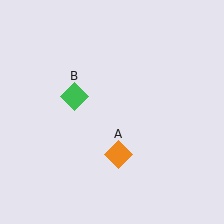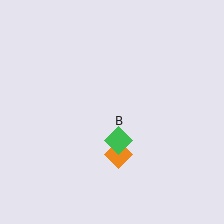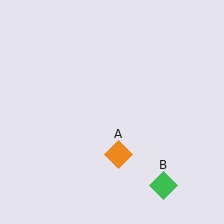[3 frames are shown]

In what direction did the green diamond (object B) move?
The green diamond (object B) moved down and to the right.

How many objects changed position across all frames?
1 object changed position: green diamond (object B).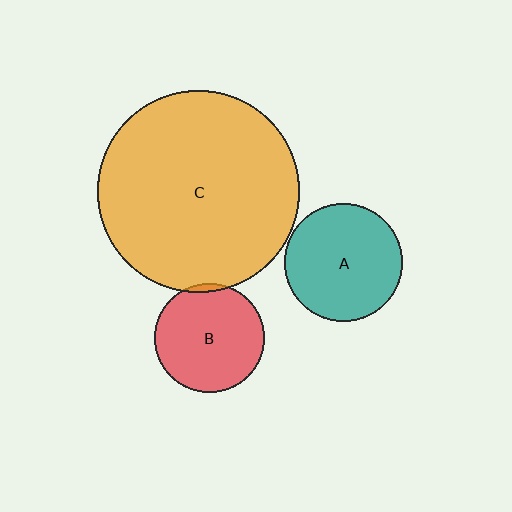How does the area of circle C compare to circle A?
Approximately 3.0 times.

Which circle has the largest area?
Circle C (orange).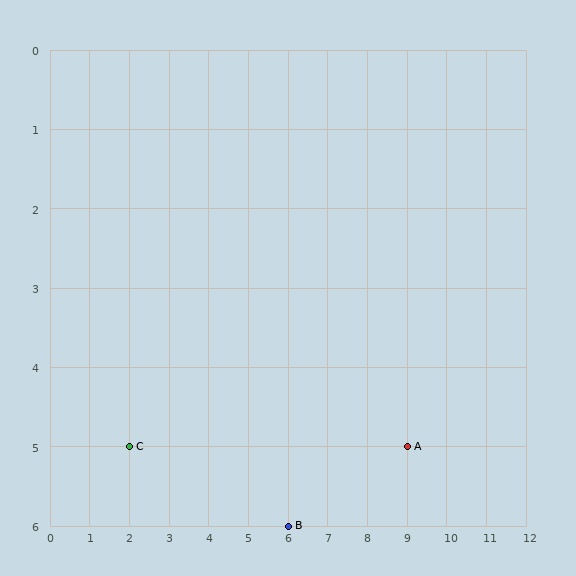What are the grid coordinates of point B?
Point B is at grid coordinates (6, 6).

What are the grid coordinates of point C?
Point C is at grid coordinates (2, 5).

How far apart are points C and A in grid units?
Points C and A are 7 columns apart.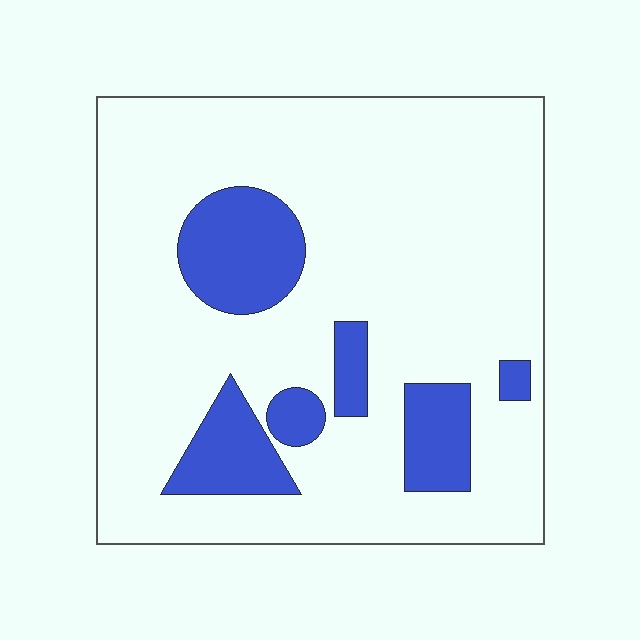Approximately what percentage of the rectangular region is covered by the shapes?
Approximately 20%.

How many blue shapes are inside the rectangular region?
6.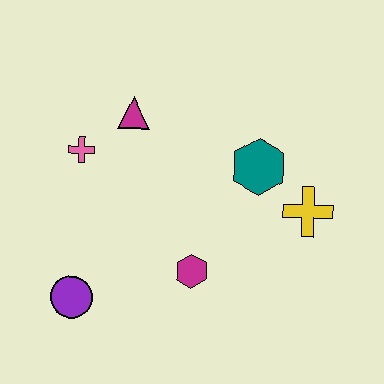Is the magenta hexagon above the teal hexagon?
No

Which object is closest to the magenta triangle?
The pink cross is closest to the magenta triangle.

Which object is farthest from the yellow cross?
The purple circle is farthest from the yellow cross.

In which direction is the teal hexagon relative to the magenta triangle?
The teal hexagon is to the right of the magenta triangle.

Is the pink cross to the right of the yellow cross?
No